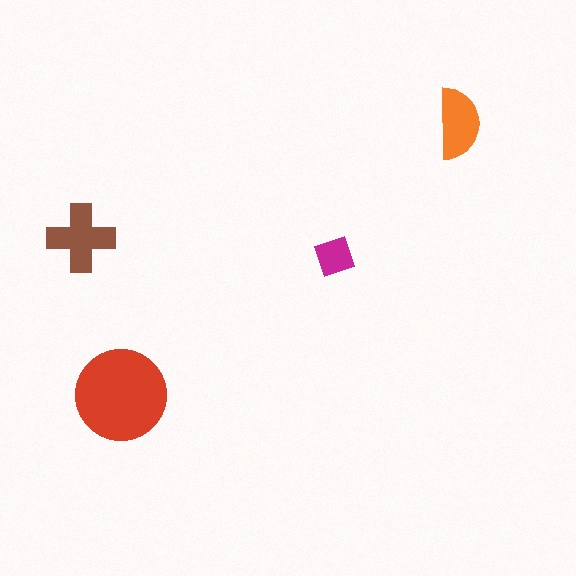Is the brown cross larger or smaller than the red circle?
Smaller.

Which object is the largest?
The red circle.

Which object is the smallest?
The magenta square.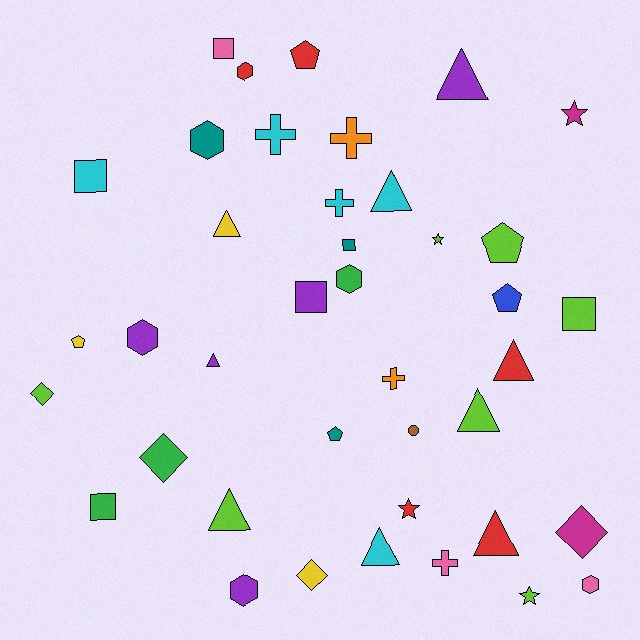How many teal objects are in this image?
There are 3 teal objects.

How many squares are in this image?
There are 6 squares.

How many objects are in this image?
There are 40 objects.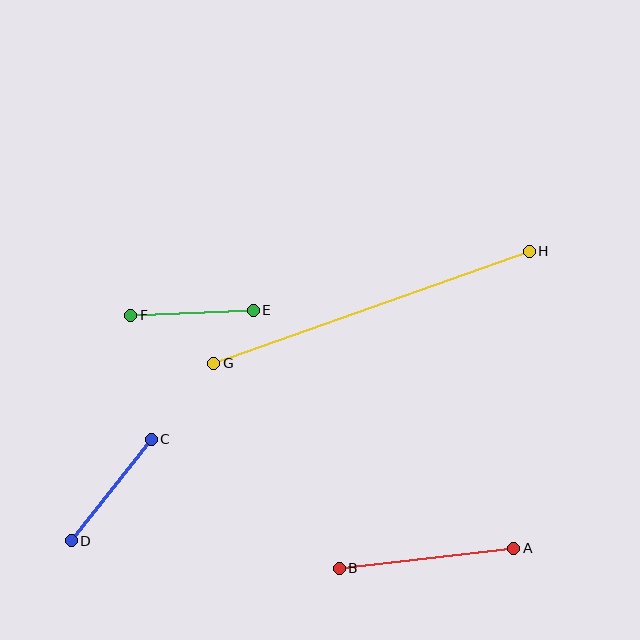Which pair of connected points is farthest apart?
Points G and H are farthest apart.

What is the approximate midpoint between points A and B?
The midpoint is at approximately (426, 558) pixels.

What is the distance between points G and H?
The distance is approximately 335 pixels.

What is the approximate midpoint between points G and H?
The midpoint is at approximately (371, 307) pixels.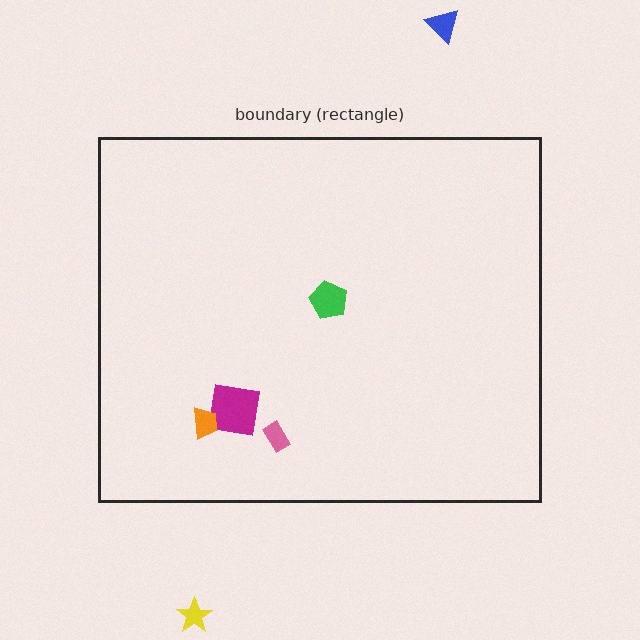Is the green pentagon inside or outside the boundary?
Inside.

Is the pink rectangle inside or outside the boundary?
Inside.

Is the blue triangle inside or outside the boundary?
Outside.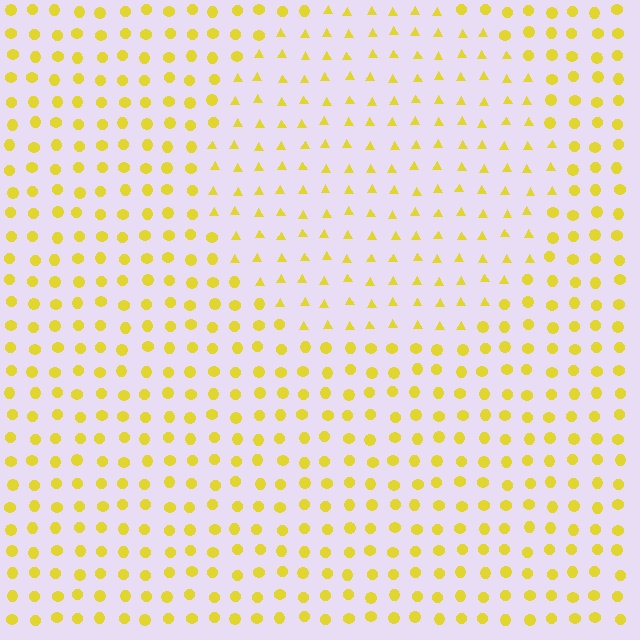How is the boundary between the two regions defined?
The boundary is defined by a change in element shape: triangles inside vs. circles outside. All elements share the same color and spacing.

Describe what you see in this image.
The image is filled with small yellow elements arranged in a uniform grid. A circle-shaped region contains triangles, while the surrounding area contains circles. The boundary is defined purely by the change in element shape.